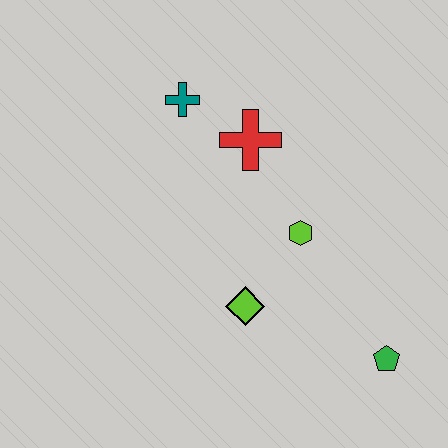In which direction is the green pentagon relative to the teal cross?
The green pentagon is below the teal cross.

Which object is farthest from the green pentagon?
The teal cross is farthest from the green pentagon.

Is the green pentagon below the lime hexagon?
Yes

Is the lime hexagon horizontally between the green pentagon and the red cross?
Yes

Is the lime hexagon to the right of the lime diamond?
Yes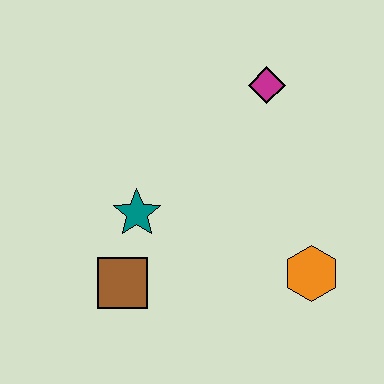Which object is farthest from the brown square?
The magenta diamond is farthest from the brown square.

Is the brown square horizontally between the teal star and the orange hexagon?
No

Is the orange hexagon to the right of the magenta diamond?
Yes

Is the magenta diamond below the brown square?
No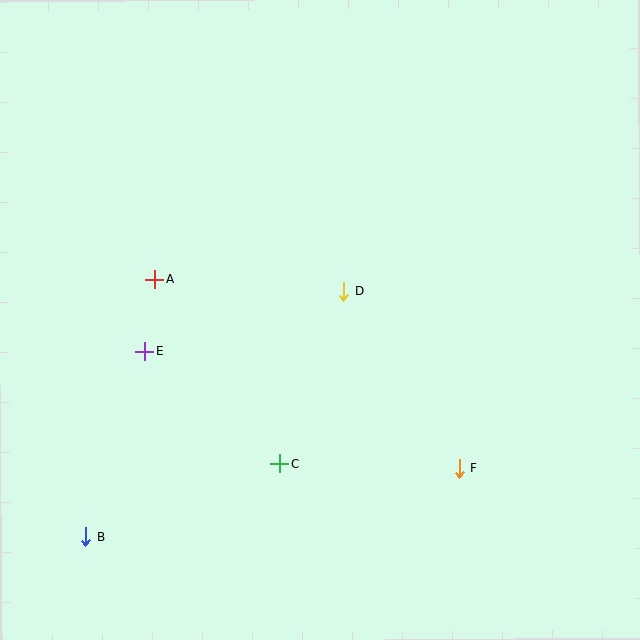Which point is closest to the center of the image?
Point D at (344, 291) is closest to the center.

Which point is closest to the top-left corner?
Point A is closest to the top-left corner.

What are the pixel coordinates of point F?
Point F is at (459, 468).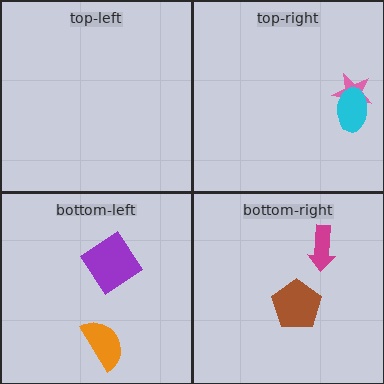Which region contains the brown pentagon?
The bottom-right region.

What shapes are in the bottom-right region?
The magenta arrow, the brown pentagon.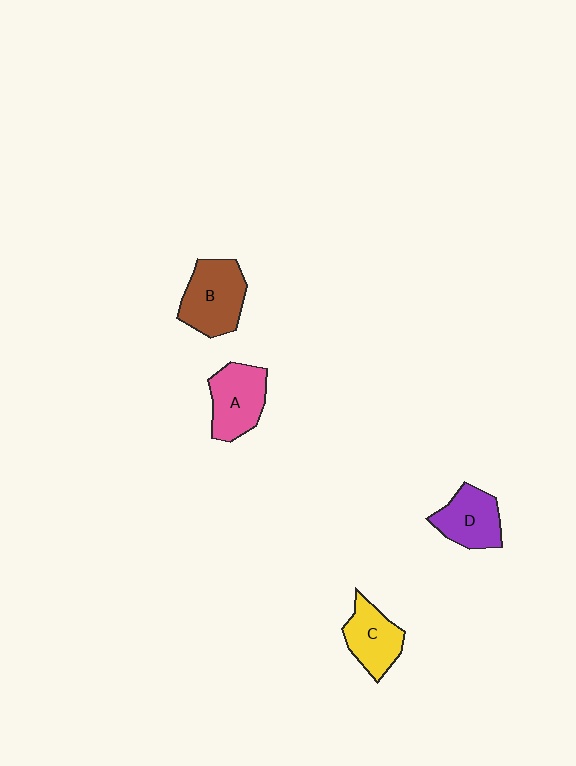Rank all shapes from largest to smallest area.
From largest to smallest: B (brown), A (pink), D (purple), C (yellow).